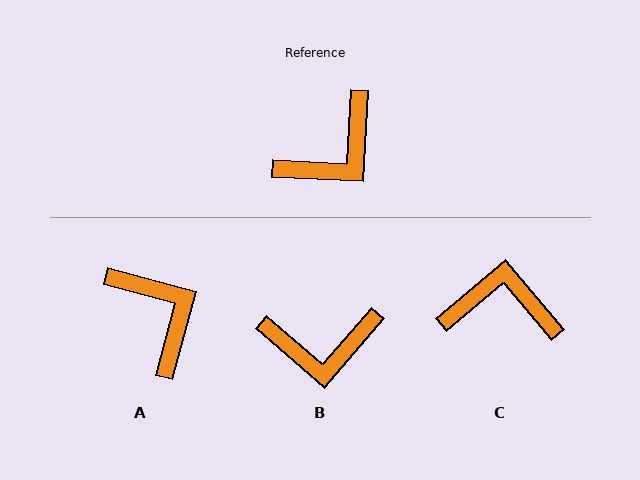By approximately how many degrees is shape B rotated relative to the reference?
Approximately 38 degrees clockwise.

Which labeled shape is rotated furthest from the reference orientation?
C, about 133 degrees away.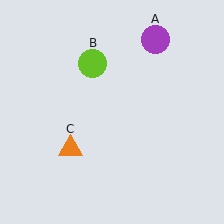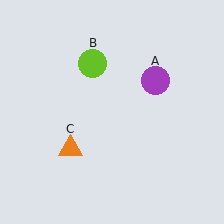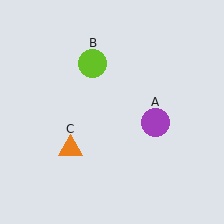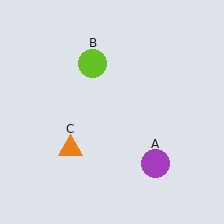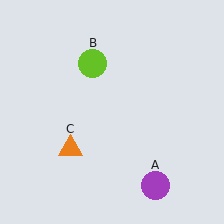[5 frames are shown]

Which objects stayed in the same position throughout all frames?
Lime circle (object B) and orange triangle (object C) remained stationary.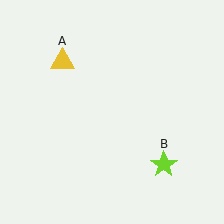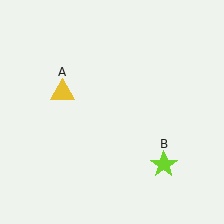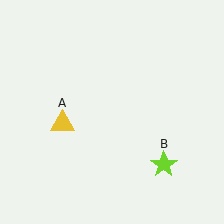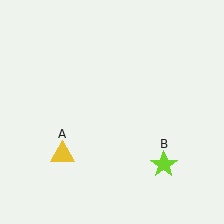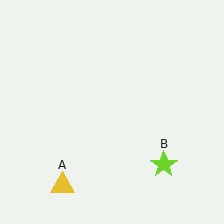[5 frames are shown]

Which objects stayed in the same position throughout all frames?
Lime star (object B) remained stationary.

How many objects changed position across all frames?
1 object changed position: yellow triangle (object A).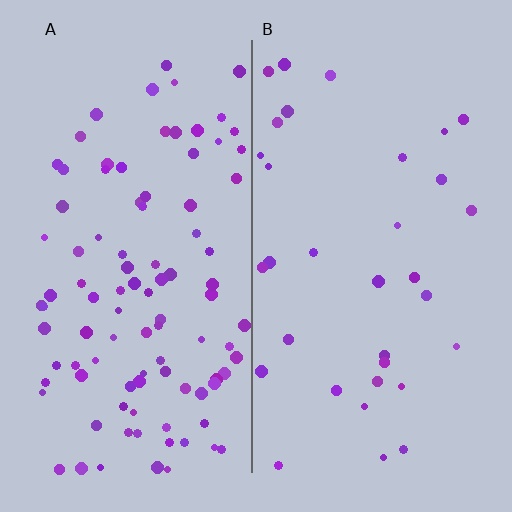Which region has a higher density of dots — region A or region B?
A (the left).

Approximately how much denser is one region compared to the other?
Approximately 3.0× — region A over region B.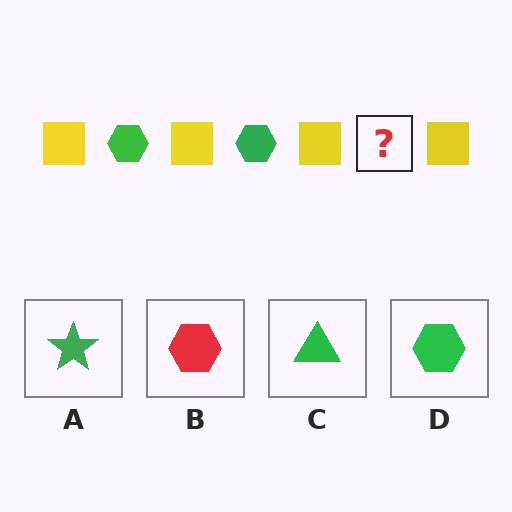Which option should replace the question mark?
Option D.